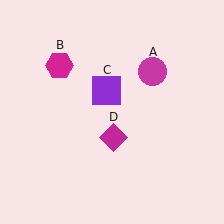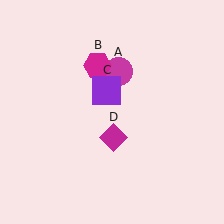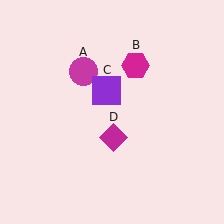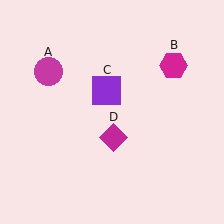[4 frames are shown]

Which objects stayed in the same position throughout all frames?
Purple square (object C) and magenta diamond (object D) remained stationary.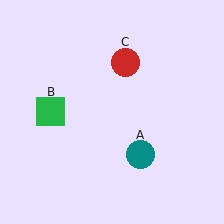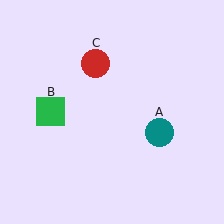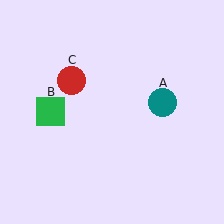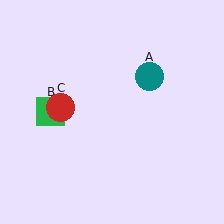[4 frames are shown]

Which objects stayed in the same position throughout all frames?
Green square (object B) remained stationary.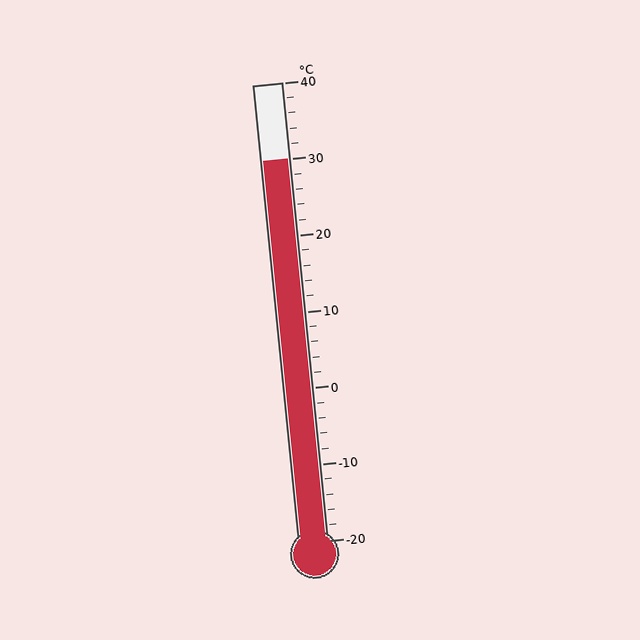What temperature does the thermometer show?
The thermometer shows approximately 30°C.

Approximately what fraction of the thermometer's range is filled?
The thermometer is filled to approximately 85% of its range.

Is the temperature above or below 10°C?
The temperature is above 10°C.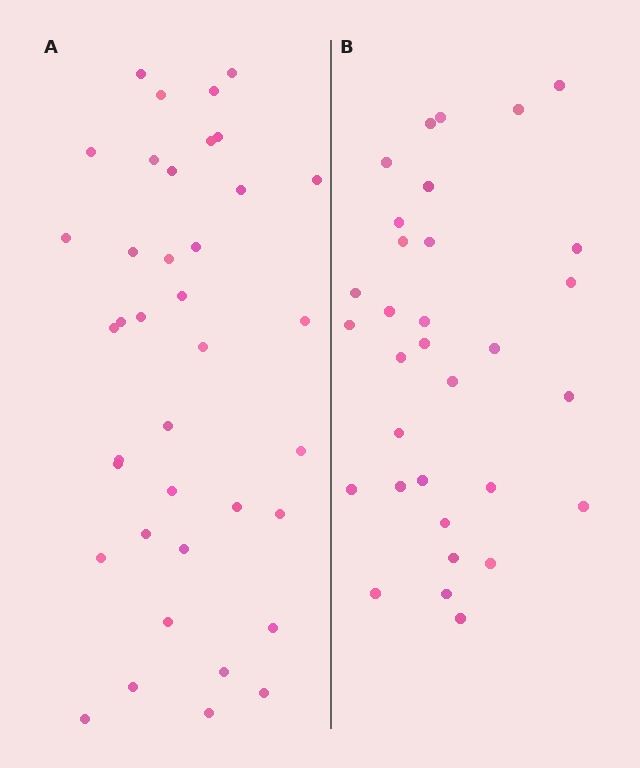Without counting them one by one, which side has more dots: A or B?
Region A (the left region) has more dots.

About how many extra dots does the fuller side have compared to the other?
Region A has about 6 more dots than region B.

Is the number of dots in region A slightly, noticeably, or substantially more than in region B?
Region A has only slightly more — the two regions are fairly close. The ratio is roughly 1.2 to 1.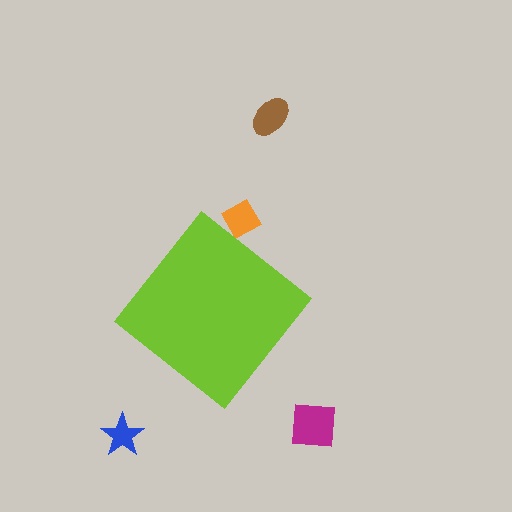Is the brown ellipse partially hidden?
No, the brown ellipse is fully visible.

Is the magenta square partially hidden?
No, the magenta square is fully visible.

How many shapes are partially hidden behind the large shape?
1 shape is partially hidden.